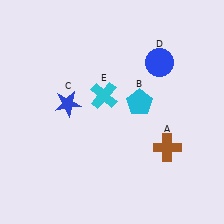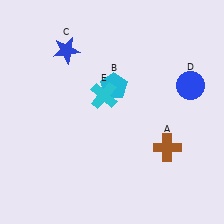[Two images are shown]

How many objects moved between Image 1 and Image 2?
3 objects moved between the two images.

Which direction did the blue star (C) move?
The blue star (C) moved up.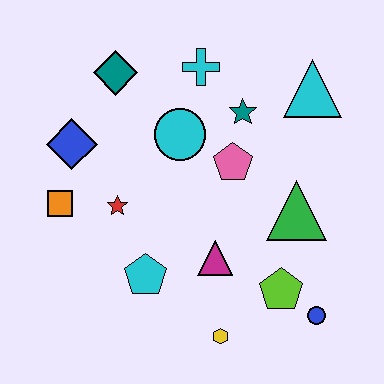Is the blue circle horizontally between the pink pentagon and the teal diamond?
No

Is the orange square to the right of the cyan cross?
No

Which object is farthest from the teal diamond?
The blue circle is farthest from the teal diamond.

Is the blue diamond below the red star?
No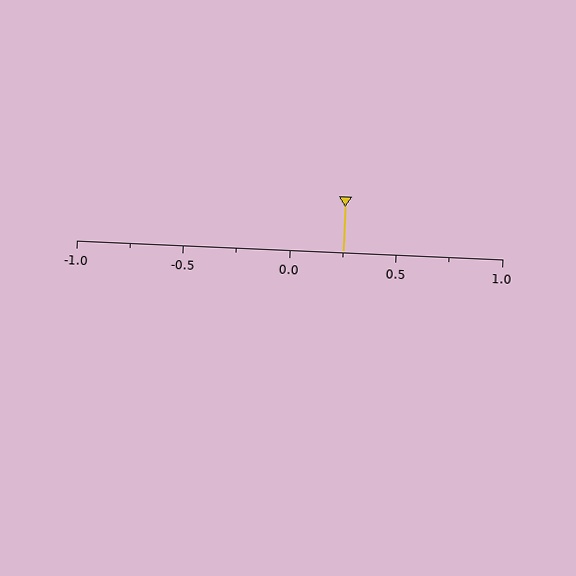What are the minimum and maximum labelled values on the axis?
The axis runs from -1.0 to 1.0.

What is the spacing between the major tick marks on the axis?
The major ticks are spaced 0.5 apart.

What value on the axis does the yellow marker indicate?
The marker indicates approximately 0.25.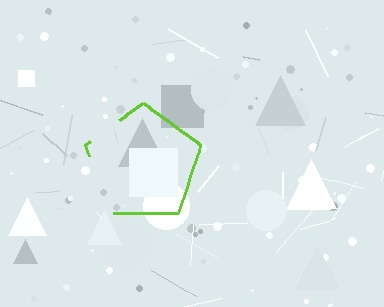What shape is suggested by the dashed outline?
The dashed outline suggests a pentagon.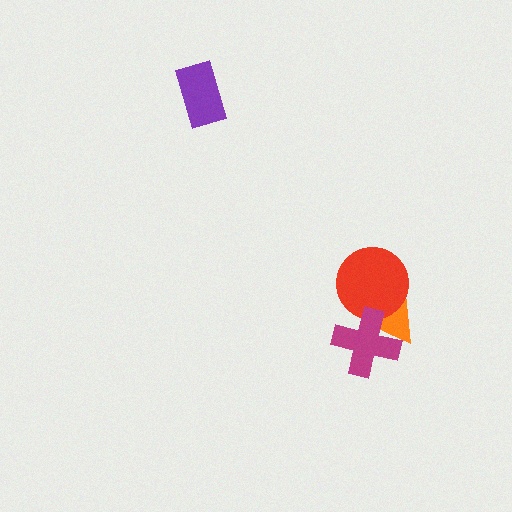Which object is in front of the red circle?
The magenta cross is in front of the red circle.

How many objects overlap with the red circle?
2 objects overlap with the red circle.